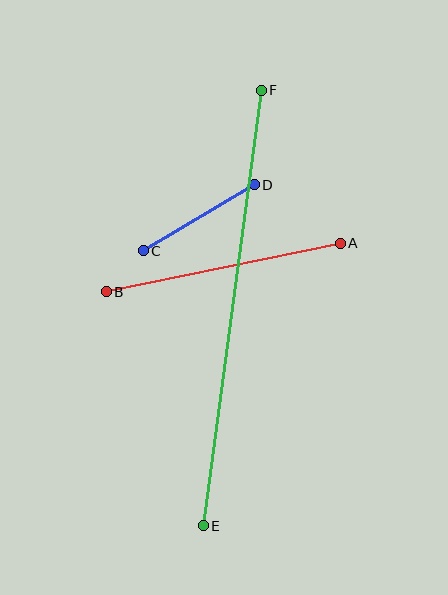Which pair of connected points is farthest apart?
Points E and F are farthest apart.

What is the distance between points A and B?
The distance is approximately 239 pixels.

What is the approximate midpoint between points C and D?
The midpoint is at approximately (199, 218) pixels.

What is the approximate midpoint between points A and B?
The midpoint is at approximately (223, 268) pixels.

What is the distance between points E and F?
The distance is approximately 440 pixels.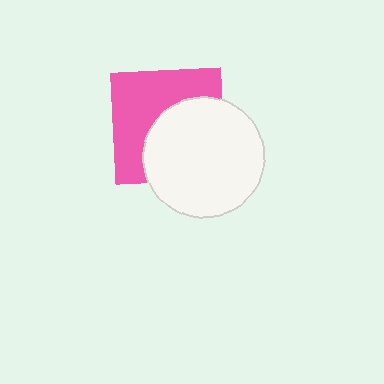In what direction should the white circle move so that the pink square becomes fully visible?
The white circle should move toward the lower-right. That is the shortest direction to clear the overlap and leave the pink square fully visible.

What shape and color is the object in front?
The object in front is a white circle.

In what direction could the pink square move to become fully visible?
The pink square could move toward the upper-left. That would shift it out from behind the white circle entirely.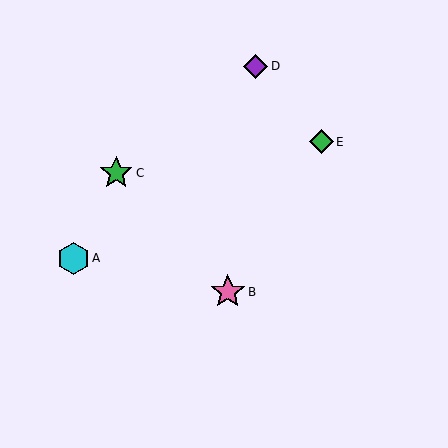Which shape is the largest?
The pink star (labeled B) is the largest.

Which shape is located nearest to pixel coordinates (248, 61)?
The purple diamond (labeled D) at (255, 66) is nearest to that location.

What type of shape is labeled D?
Shape D is a purple diamond.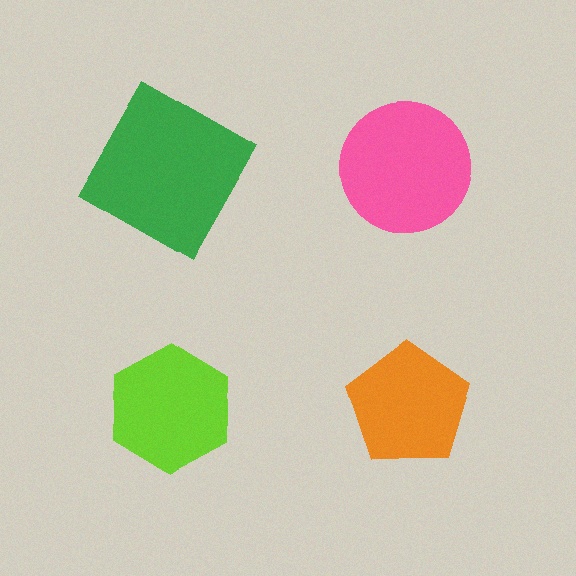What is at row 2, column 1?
A lime hexagon.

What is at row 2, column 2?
An orange pentagon.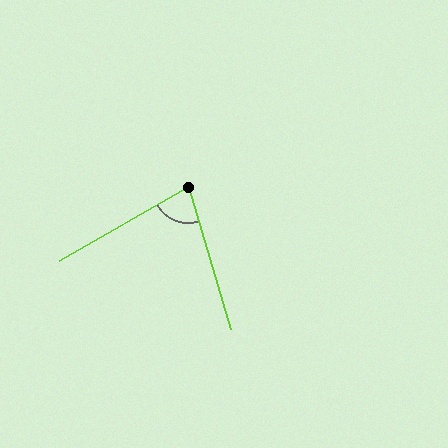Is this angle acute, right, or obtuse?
It is acute.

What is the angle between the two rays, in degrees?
Approximately 77 degrees.